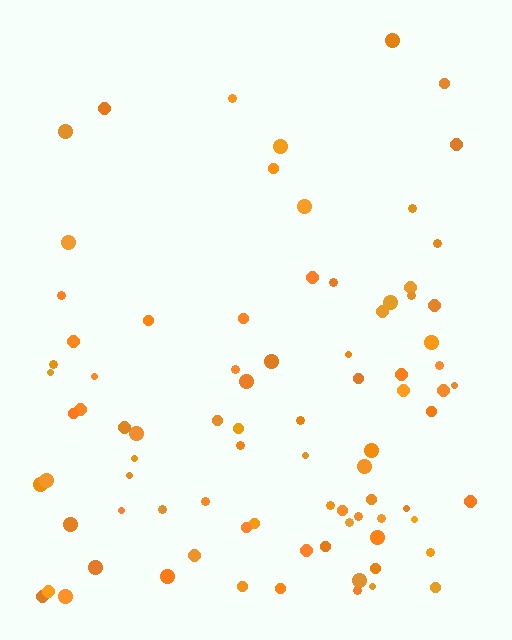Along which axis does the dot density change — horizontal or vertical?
Vertical.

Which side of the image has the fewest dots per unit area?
The top.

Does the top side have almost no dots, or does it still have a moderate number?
Still a moderate number, just noticeably fewer than the bottom.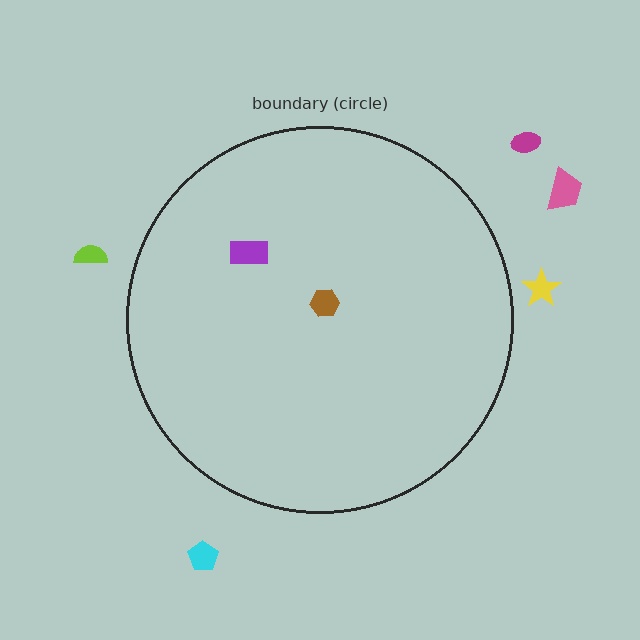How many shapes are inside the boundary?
2 inside, 5 outside.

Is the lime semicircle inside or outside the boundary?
Outside.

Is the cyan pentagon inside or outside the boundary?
Outside.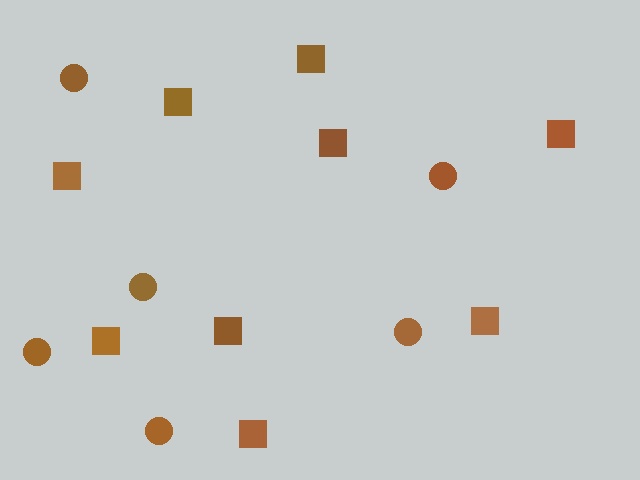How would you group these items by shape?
There are 2 groups: one group of circles (6) and one group of squares (9).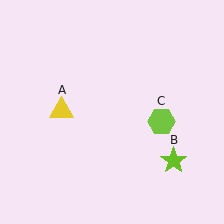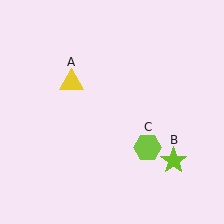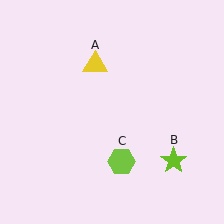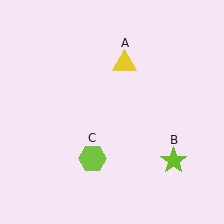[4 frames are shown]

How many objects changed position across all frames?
2 objects changed position: yellow triangle (object A), lime hexagon (object C).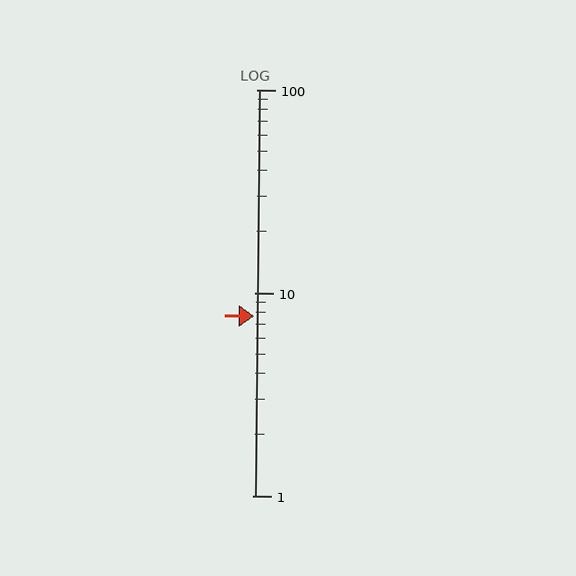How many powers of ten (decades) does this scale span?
The scale spans 2 decades, from 1 to 100.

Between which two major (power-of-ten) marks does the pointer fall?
The pointer is between 1 and 10.